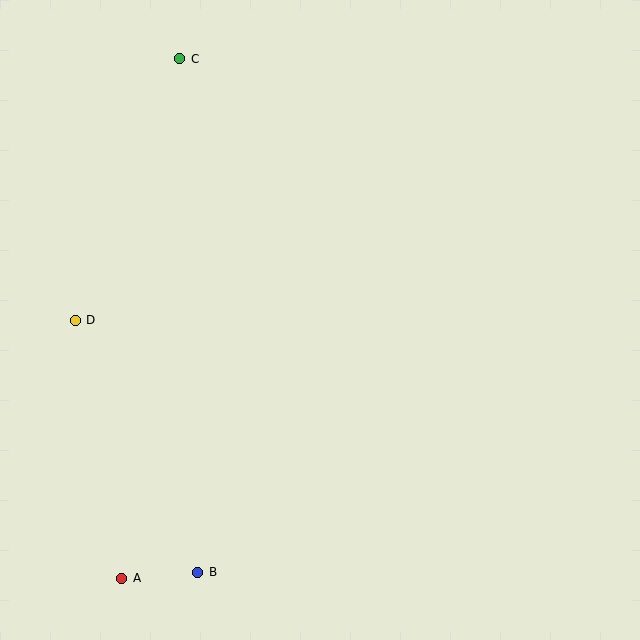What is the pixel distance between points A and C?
The distance between A and C is 523 pixels.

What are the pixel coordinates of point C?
Point C is at (180, 59).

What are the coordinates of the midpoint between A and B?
The midpoint between A and B is at (160, 575).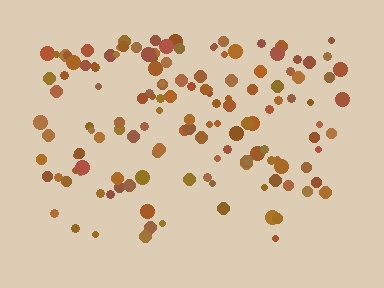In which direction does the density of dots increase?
From bottom to top, with the top side densest.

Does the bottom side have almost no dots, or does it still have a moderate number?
Still a moderate number, just noticeably fewer than the top.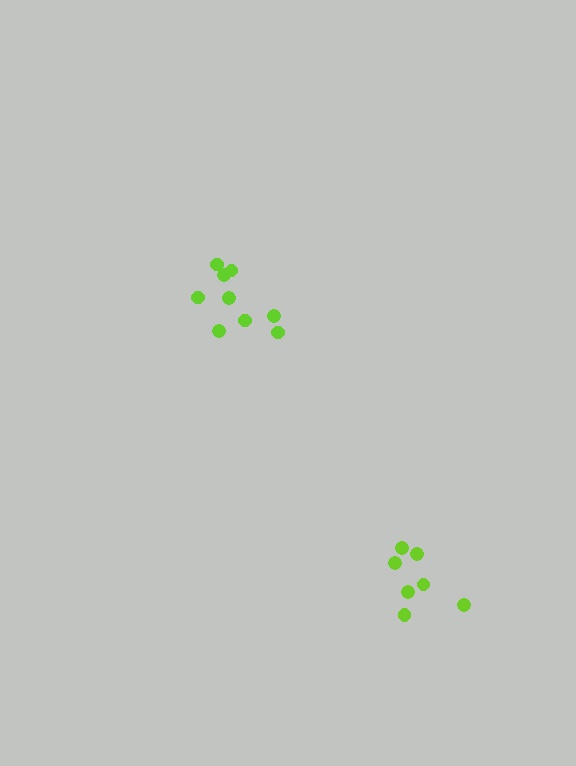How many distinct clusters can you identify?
There are 2 distinct clusters.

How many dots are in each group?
Group 1: 7 dots, Group 2: 9 dots (16 total).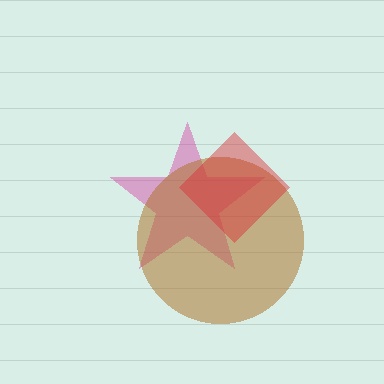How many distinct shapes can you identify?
There are 3 distinct shapes: a magenta star, a brown circle, a red diamond.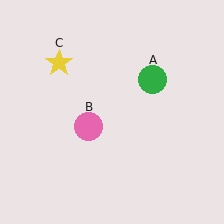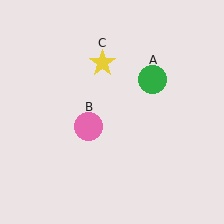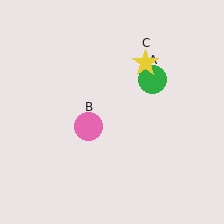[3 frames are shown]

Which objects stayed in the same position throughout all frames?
Green circle (object A) and pink circle (object B) remained stationary.